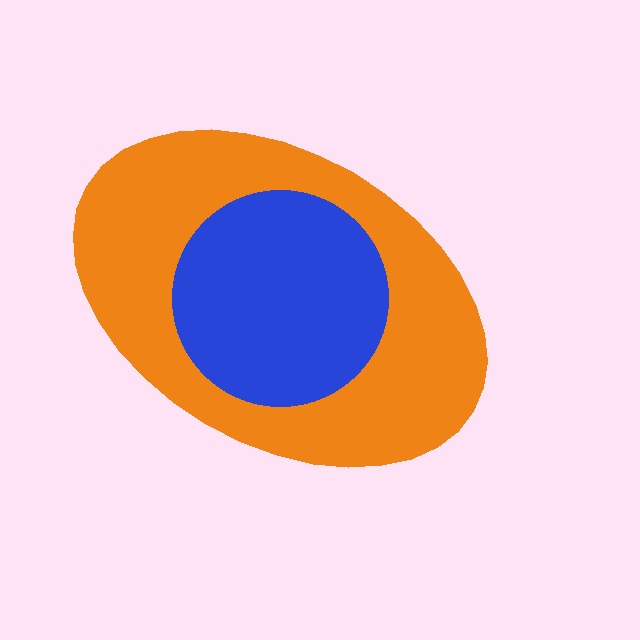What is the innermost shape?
The blue circle.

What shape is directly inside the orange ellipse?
The blue circle.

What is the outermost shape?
The orange ellipse.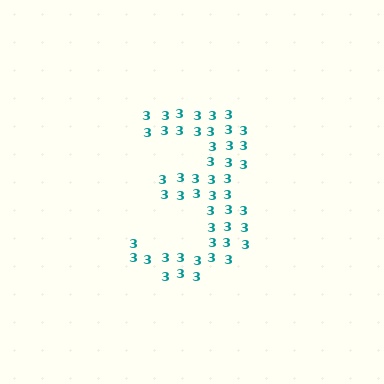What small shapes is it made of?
It is made of small digit 3's.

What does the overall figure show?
The overall figure shows the digit 3.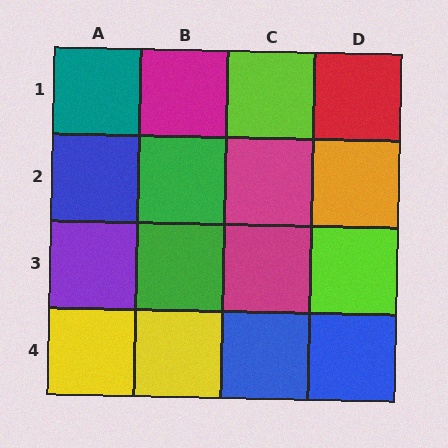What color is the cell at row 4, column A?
Yellow.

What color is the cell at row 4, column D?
Blue.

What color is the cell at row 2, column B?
Green.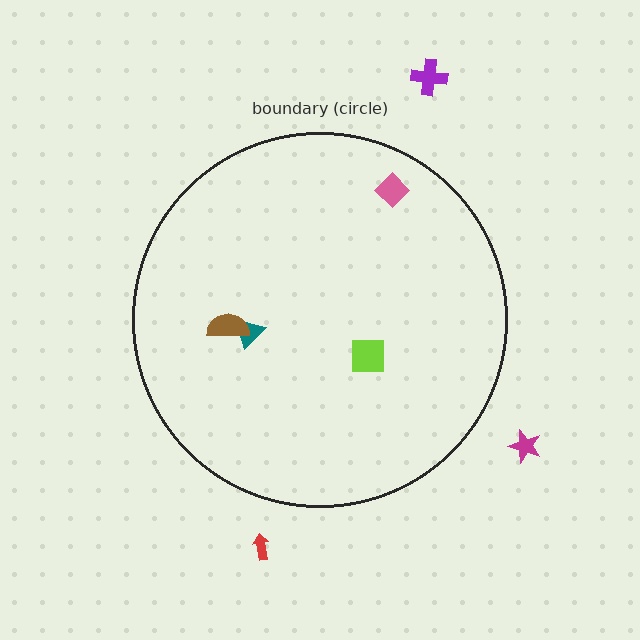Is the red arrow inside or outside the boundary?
Outside.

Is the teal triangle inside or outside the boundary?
Inside.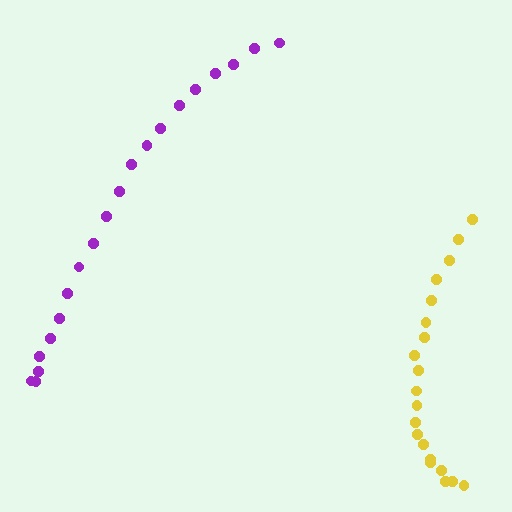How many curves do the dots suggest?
There are 2 distinct paths.